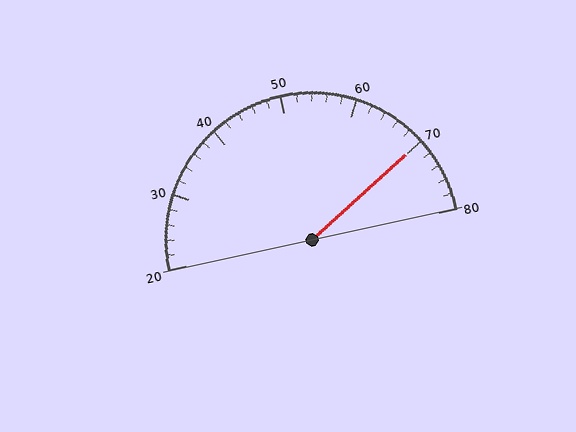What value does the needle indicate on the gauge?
The needle indicates approximately 70.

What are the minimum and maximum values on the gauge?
The gauge ranges from 20 to 80.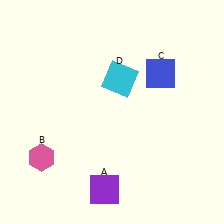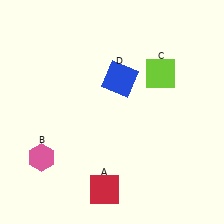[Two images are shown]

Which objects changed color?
A changed from purple to red. C changed from blue to lime. D changed from cyan to blue.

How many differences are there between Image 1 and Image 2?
There are 3 differences between the two images.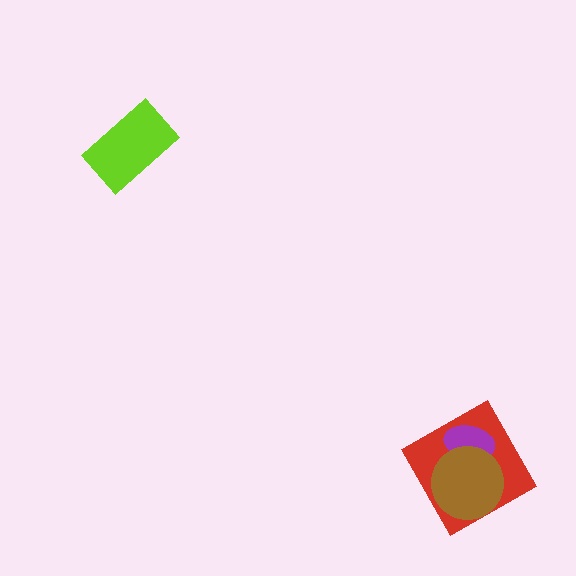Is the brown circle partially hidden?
No, no other shape covers it.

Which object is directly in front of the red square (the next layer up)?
The purple ellipse is directly in front of the red square.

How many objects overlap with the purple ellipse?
2 objects overlap with the purple ellipse.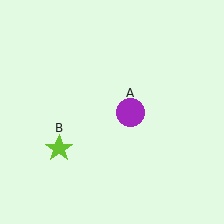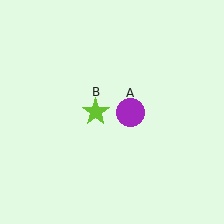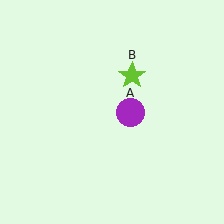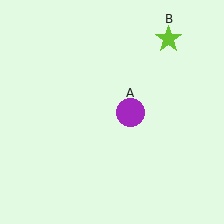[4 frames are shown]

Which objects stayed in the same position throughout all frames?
Purple circle (object A) remained stationary.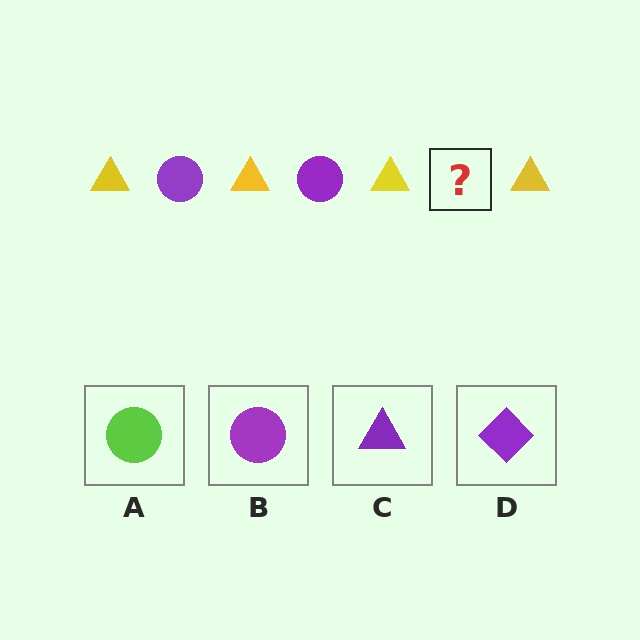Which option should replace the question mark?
Option B.